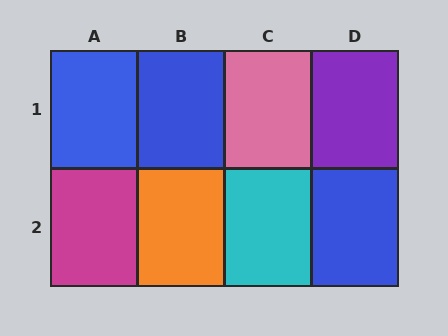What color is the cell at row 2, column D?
Blue.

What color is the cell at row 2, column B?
Orange.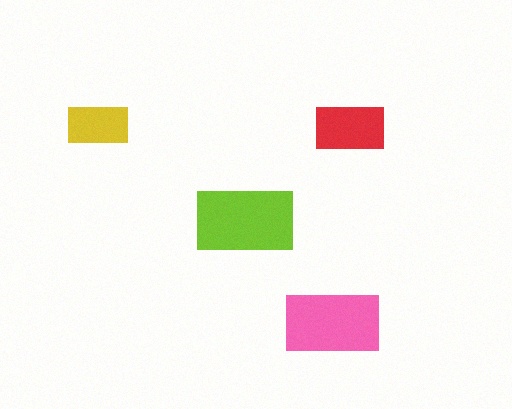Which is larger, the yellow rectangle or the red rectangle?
The red one.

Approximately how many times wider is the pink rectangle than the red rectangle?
About 1.5 times wider.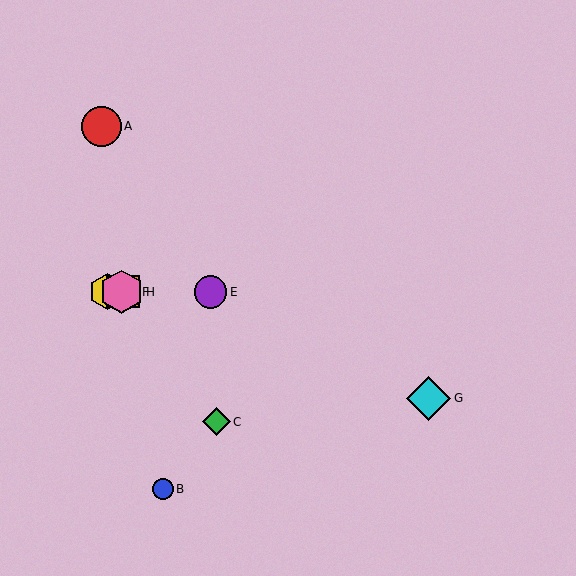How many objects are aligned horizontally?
4 objects (D, E, F, H) are aligned horizontally.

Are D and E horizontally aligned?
Yes, both are at y≈292.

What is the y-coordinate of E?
Object E is at y≈292.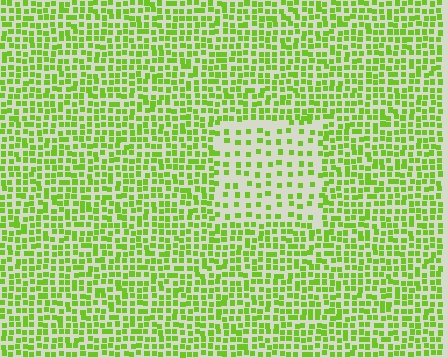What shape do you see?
I see a rectangle.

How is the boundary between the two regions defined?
The boundary is defined by a change in element density (approximately 2.2x ratio). All elements are the same color, size, and shape.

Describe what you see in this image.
The image contains small lime elements arranged at two different densities. A rectangle-shaped region is visible where the elements are less densely packed than the surrounding area.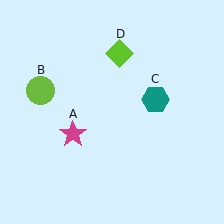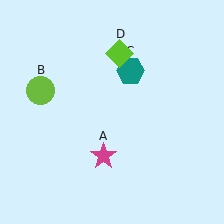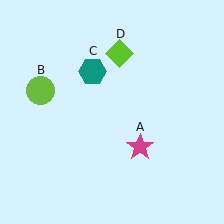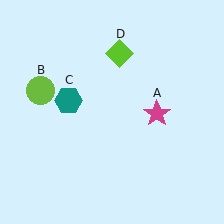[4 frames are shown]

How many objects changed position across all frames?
2 objects changed position: magenta star (object A), teal hexagon (object C).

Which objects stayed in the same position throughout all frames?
Lime circle (object B) and lime diamond (object D) remained stationary.